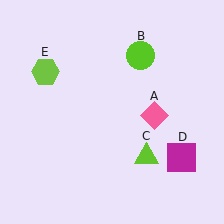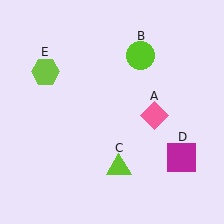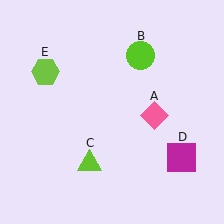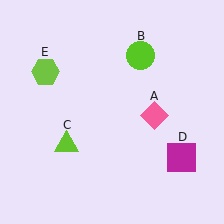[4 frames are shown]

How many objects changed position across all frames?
1 object changed position: lime triangle (object C).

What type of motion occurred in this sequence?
The lime triangle (object C) rotated clockwise around the center of the scene.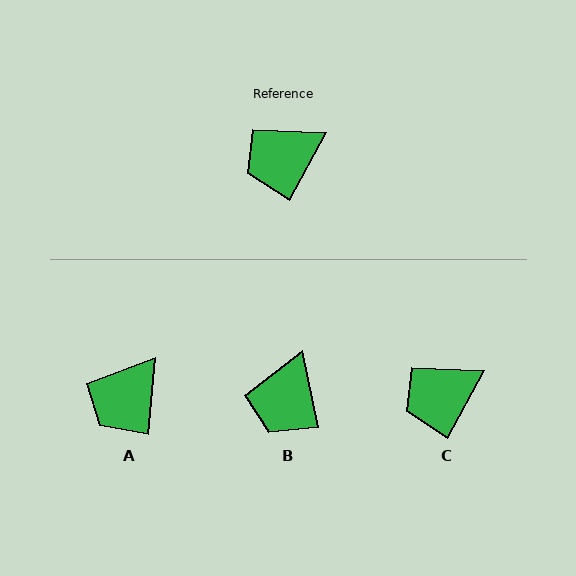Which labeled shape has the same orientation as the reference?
C.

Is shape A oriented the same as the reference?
No, it is off by about 23 degrees.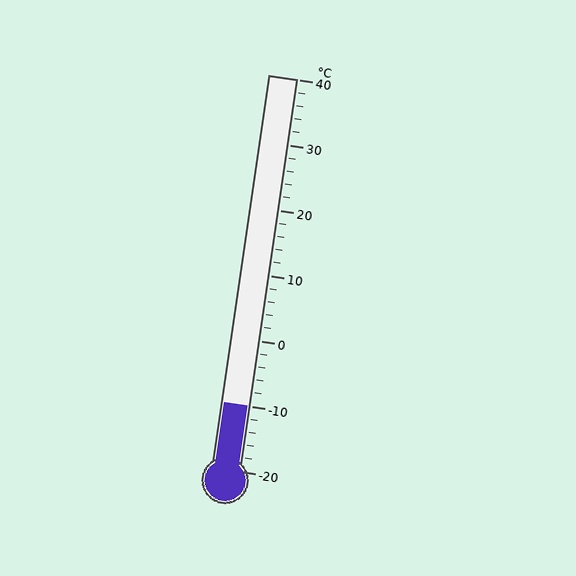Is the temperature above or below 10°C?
The temperature is below 10°C.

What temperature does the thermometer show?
The thermometer shows approximately -10°C.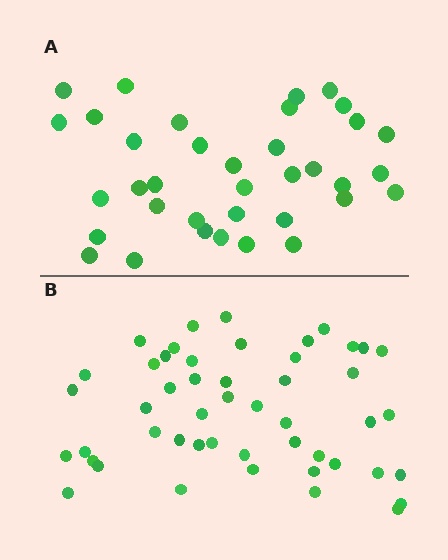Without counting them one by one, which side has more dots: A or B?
Region B (the bottom region) has more dots.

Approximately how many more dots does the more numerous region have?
Region B has approximately 15 more dots than region A.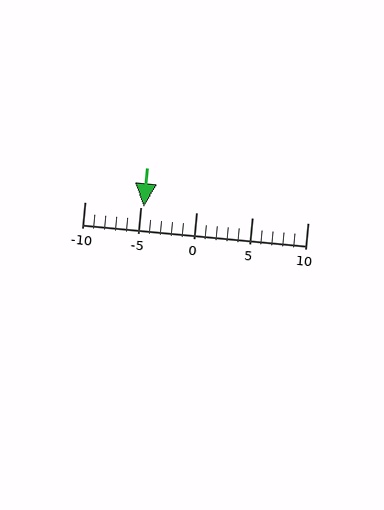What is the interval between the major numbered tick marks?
The major tick marks are spaced 5 units apart.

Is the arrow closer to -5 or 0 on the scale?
The arrow is closer to -5.